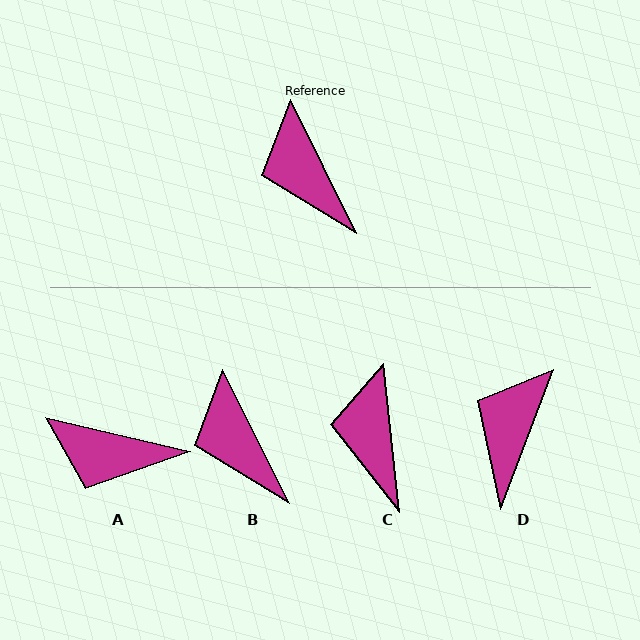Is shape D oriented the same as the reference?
No, it is off by about 47 degrees.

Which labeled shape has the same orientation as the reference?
B.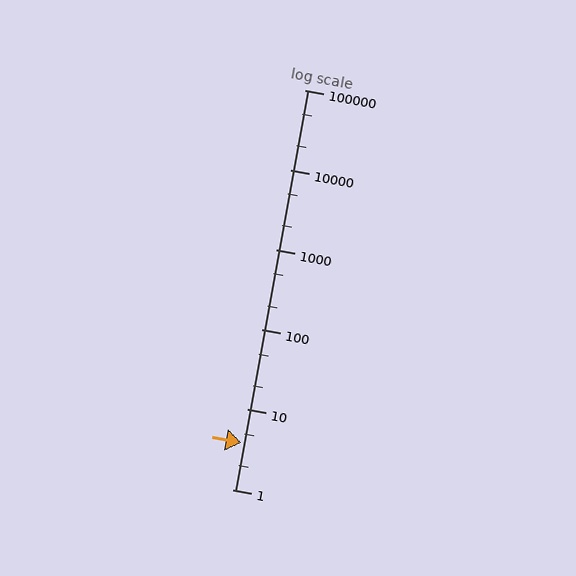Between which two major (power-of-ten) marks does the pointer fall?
The pointer is between 1 and 10.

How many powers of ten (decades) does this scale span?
The scale spans 5 decades, from 1 to 100000.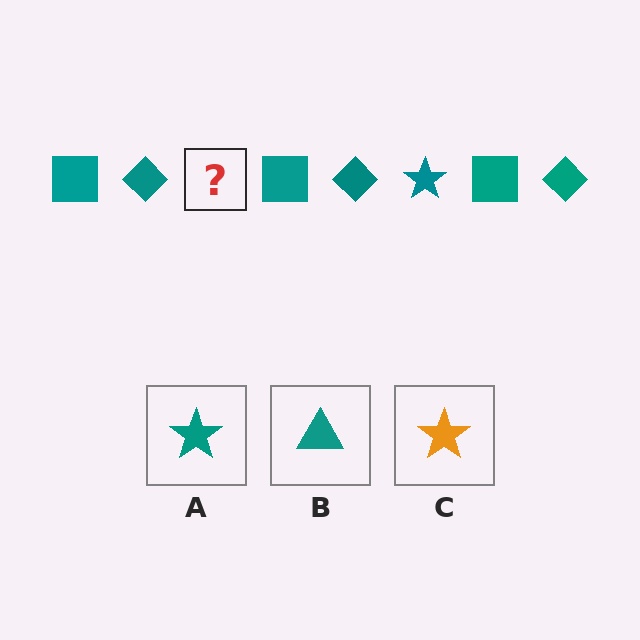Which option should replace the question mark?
Option A.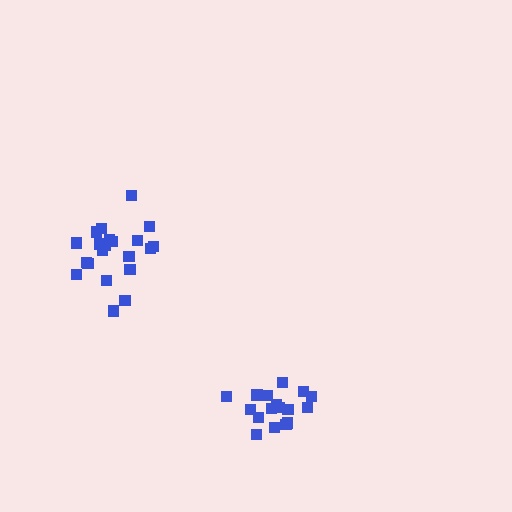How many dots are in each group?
Group 1: 21 dots, Group 2: 18 dots (39 total).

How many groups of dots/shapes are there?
There are 2 groups.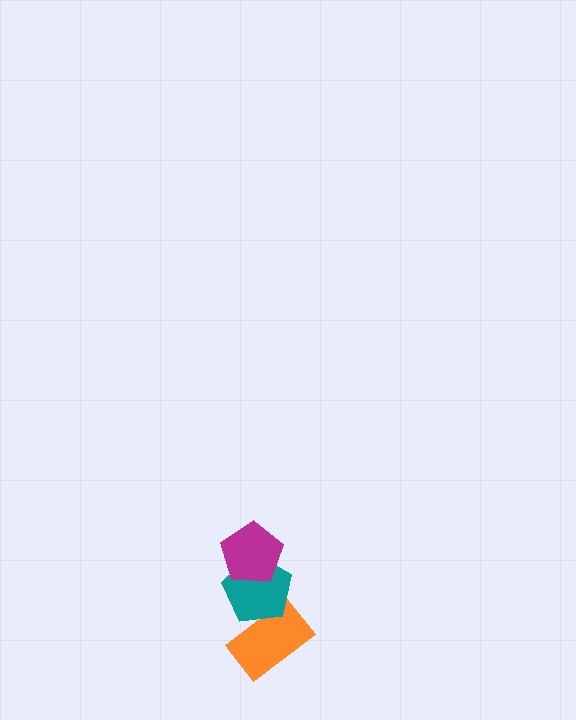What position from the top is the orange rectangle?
The orange rectangle is 3rd from the top.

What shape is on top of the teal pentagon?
The magenta pentagon is on top of the teal pentagon.